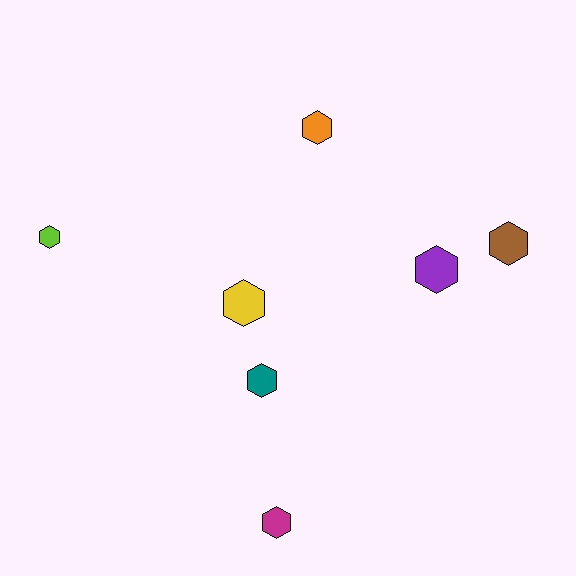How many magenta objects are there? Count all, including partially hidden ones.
There is 1 magenta object.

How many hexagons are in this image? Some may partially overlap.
There are 7 hexagons.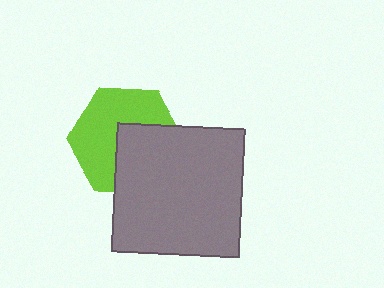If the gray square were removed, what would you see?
You would see the complete lime hexagon.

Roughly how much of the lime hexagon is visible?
About half of it is visible (roughly 56%).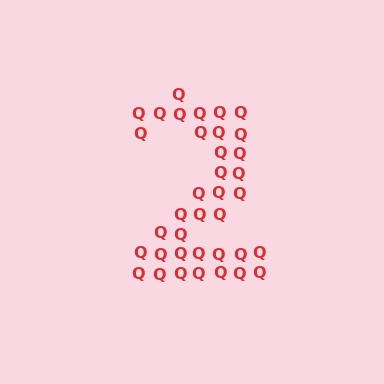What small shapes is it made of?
It is made of small letter Q's.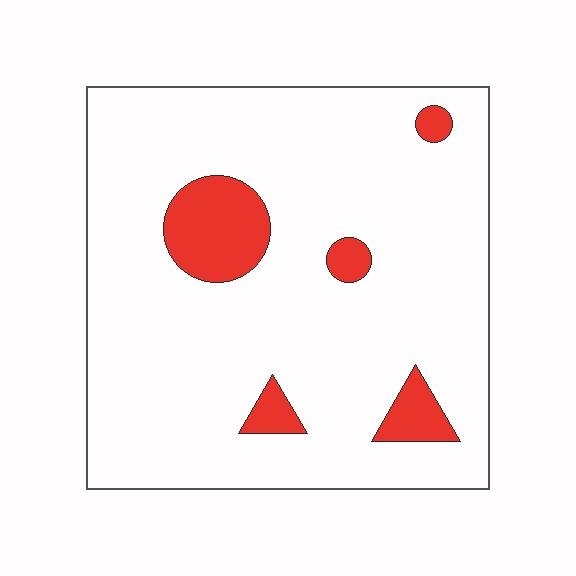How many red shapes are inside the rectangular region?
5.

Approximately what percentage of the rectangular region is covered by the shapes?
Approximately 10%.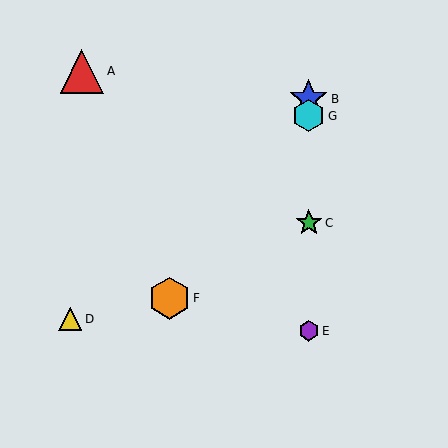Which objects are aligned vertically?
Objects B, C, E, G are aligned vertically.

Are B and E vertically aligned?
Yes, both are at x≈309.